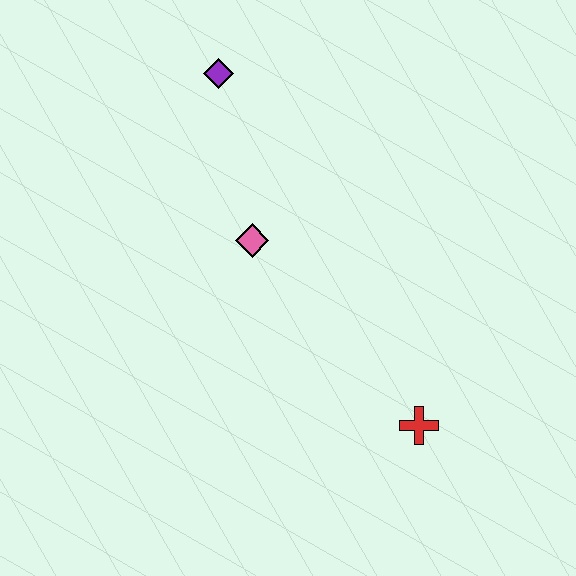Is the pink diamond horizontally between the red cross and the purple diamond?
Yes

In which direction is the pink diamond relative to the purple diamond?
The pink diamond is below the purple diamond.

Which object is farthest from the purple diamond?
The red cross is farthest from the purple diamond.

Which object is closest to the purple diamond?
The pink diamond is closest to the purple diamond.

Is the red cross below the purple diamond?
Yes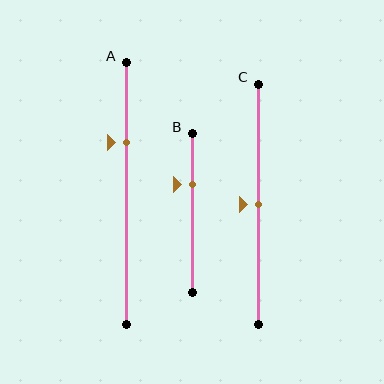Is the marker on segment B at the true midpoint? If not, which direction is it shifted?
No, the marker on segment B is shifted upward by about 18% of the segment length.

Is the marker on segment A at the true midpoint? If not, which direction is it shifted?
No, the marker on segment A is shifted upward by about 20% of the segment length.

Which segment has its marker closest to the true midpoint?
Segment C has its marker closest to the true midpoint.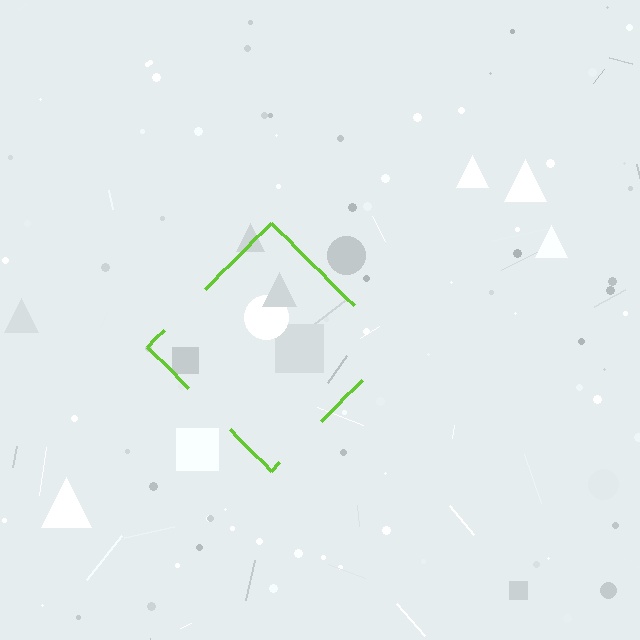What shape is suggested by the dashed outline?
The dashed outline suggests a diamond.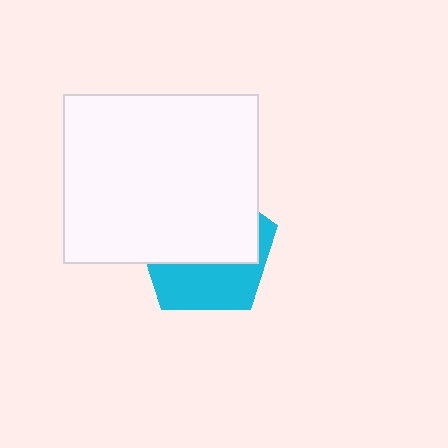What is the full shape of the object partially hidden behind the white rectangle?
The partially hidden object is a cyan pentagon.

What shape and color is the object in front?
The object in front is a white rectangle.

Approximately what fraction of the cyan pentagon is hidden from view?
Roughly 60% of the cyan pentagon is hidden behind the white rectangle.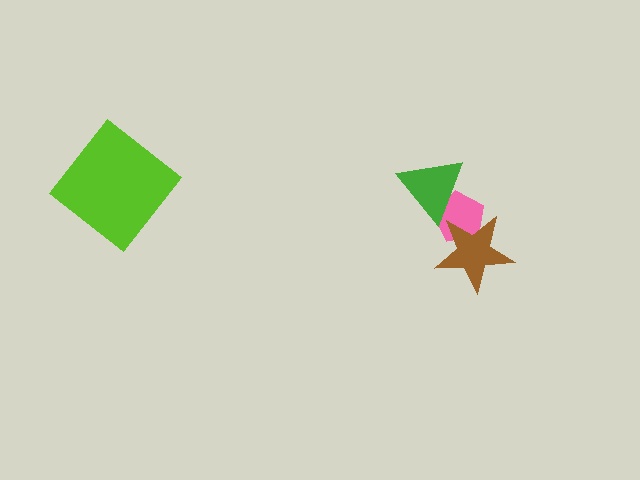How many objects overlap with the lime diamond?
0 objects overlap with the lime diamond.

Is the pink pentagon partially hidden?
Yes, it is partially covered by another shape.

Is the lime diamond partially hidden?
No, no other shape covers it.